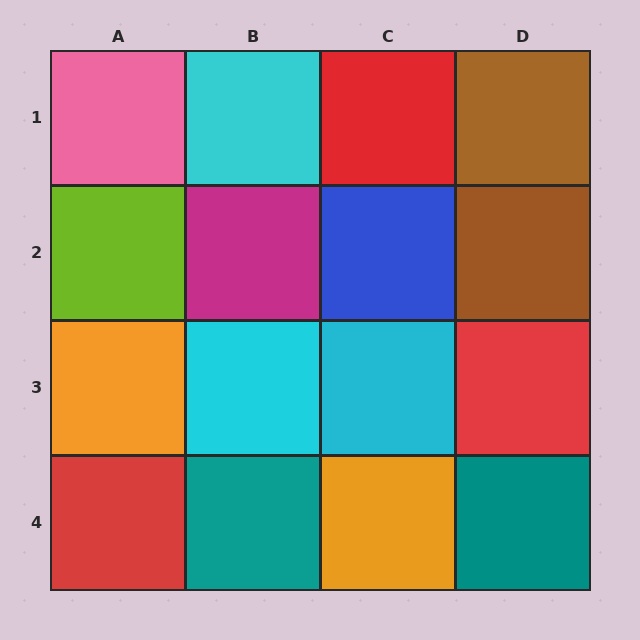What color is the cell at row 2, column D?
Brown.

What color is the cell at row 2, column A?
Lime.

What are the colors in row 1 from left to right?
Pink, cyan, red, brown.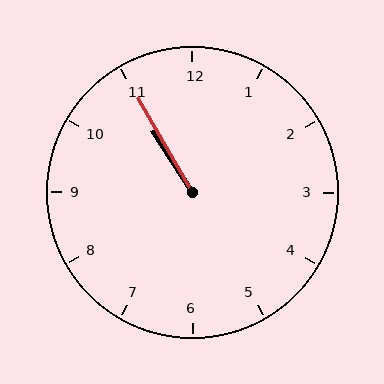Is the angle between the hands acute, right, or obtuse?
It is acute.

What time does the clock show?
10:55.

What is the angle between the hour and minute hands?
Approximately 2 degrees.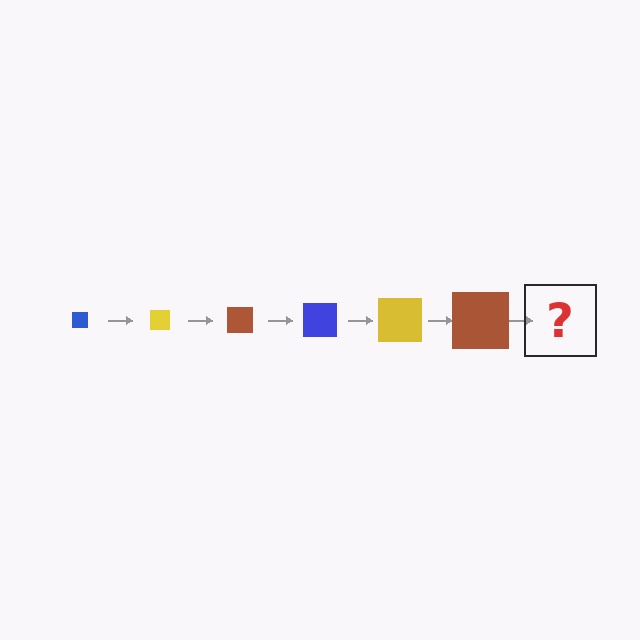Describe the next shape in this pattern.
It should be a blue square, larger than the previous one.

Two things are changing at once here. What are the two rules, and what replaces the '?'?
The two rules are that the square grows larger each step and the color cycles through blue, yellow, and brown. The '?' should be a blue square, larger than the previous one.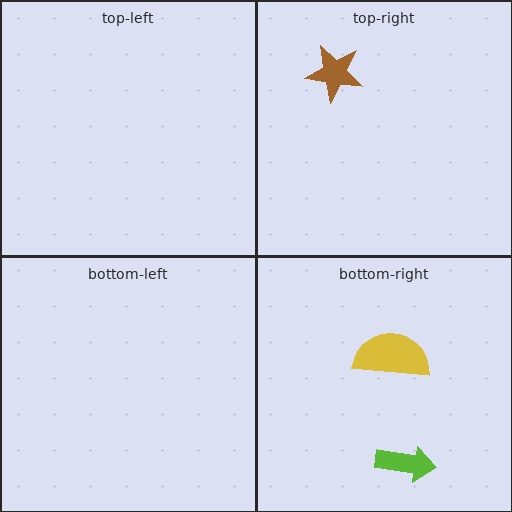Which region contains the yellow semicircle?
The bottom-right region.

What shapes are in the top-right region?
The brown star.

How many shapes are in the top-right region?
1.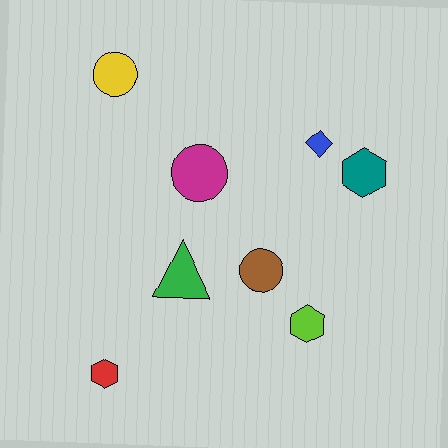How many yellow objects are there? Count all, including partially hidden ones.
There is 1 yellow object.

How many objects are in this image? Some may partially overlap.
There are 8 objects.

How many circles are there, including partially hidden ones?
There are 3 circles.